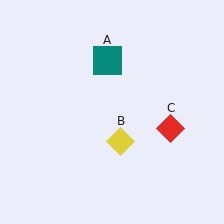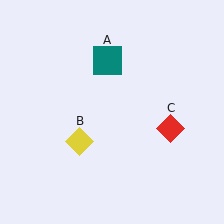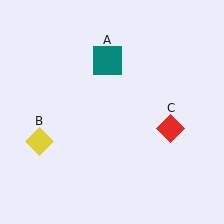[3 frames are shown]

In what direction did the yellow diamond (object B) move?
The yellow diamond (object B) moved left.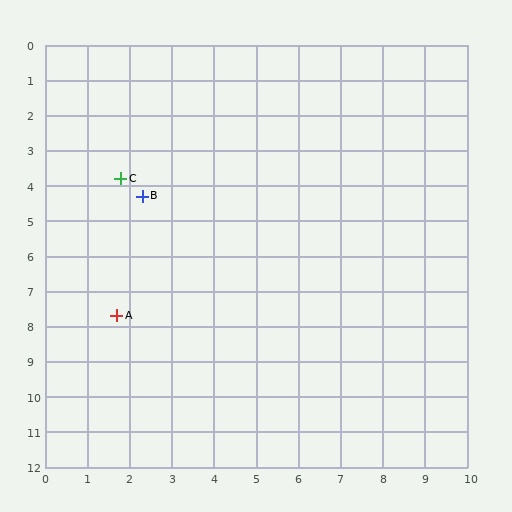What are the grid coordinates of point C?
Point C is at approximately (1.8, 3.8).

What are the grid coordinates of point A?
Point A is at approximately (1.7, 7.7).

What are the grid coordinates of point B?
Point B is at approximately (2.3, 4.3).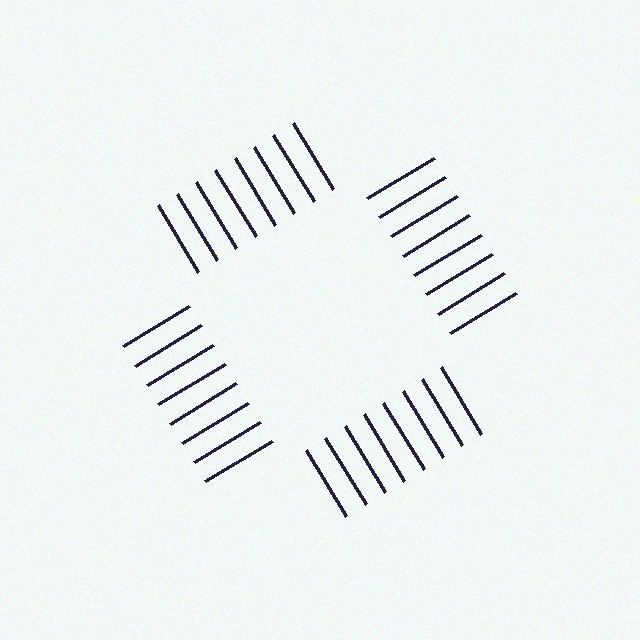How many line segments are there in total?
32 — 8 along each of the 4 edges.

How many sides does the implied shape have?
4 sides — the line-ends trace a square.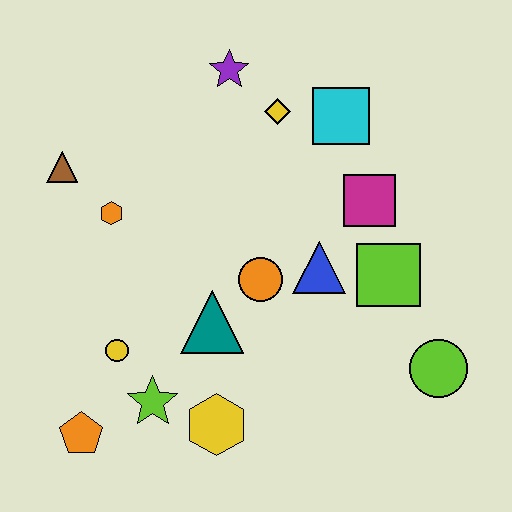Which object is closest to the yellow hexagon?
The lime star is closest to the yellow hexagon.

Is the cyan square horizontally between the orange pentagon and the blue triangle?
No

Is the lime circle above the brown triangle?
No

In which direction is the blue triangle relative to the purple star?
The blue triangle is below the purple star.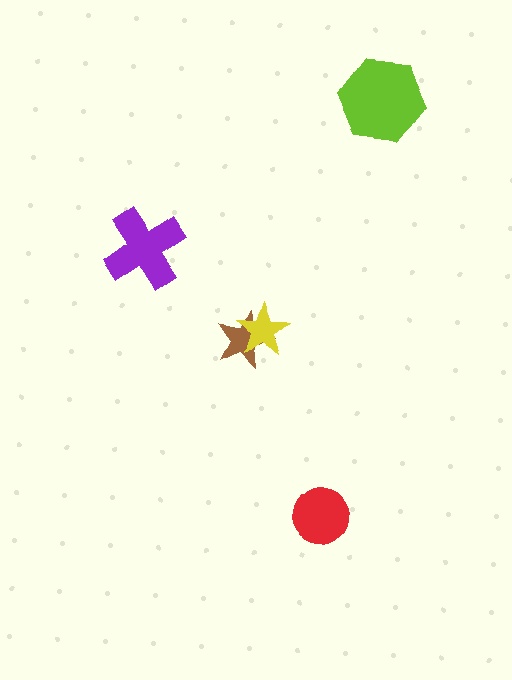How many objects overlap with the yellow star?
1 object overlaps with the yellow star.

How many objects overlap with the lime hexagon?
0 objects overlap with the lime hexagon.